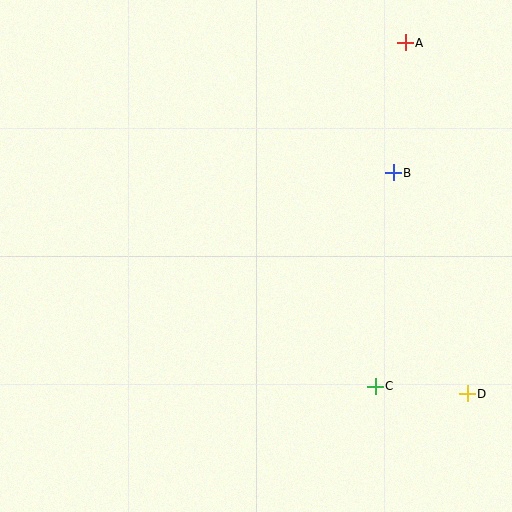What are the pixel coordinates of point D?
Point D is at (467, 394).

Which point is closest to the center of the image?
Point B at (393, 173) is closest to the center.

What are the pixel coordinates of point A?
Point A is at (405, 43).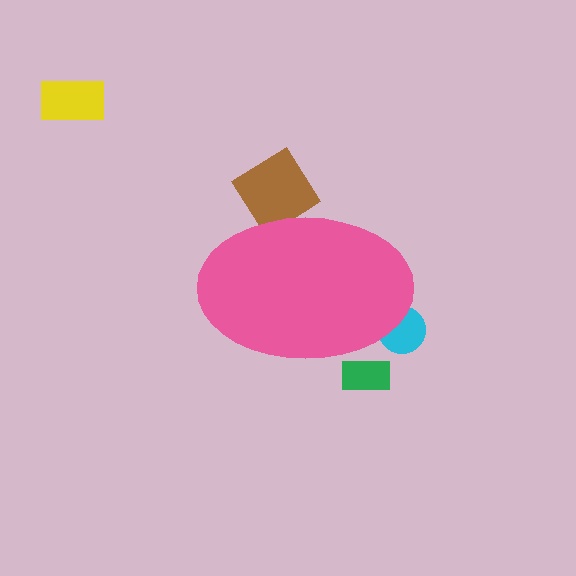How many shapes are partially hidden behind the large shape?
3 shapes are partially hidden.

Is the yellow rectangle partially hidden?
No, the yellow rectangle is fully visible.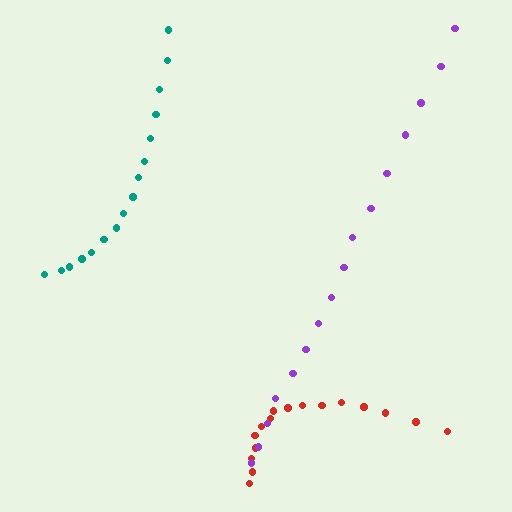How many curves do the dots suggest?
There are 3 distinct paths.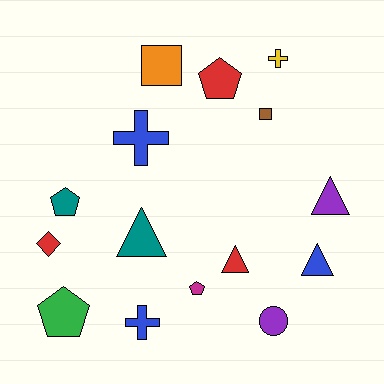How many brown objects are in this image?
There is 1 brown object.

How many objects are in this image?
There are 15 objects.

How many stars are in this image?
There are no stars.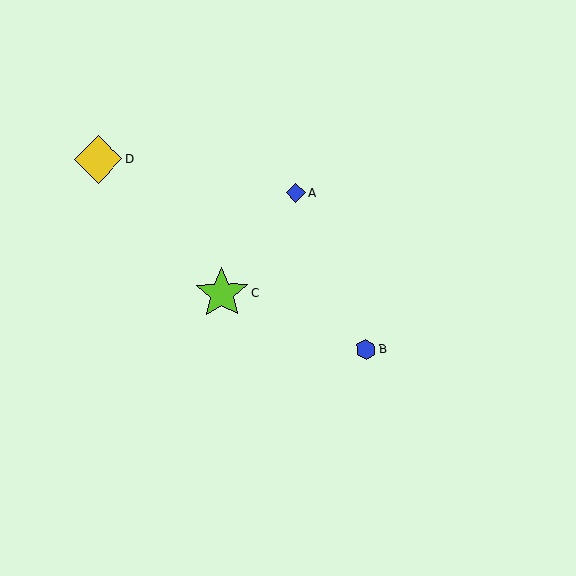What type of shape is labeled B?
Shape B is a blue hexagon.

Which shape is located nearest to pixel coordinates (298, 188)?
The blue diamond (labeled A) at (296, 193) is nearest to that location.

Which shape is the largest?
The lime star (labeled C) is the largest.